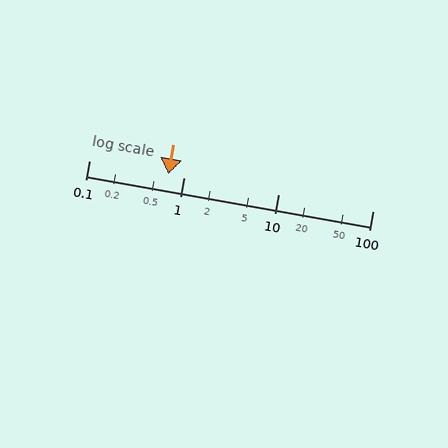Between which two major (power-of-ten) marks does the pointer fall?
The pointer is between 0.1 and 1.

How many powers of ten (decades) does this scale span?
The scale spans 3 decades, from 0.1 to 100.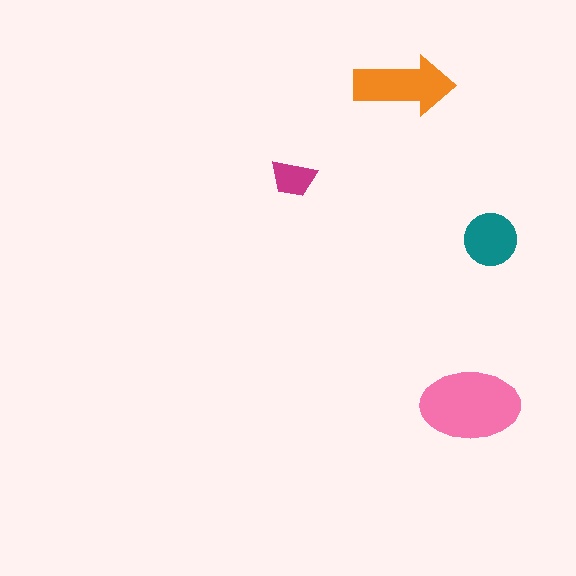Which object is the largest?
The pink ellipse.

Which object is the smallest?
The magenta trapezoid.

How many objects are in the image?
There are 4 objects in the image.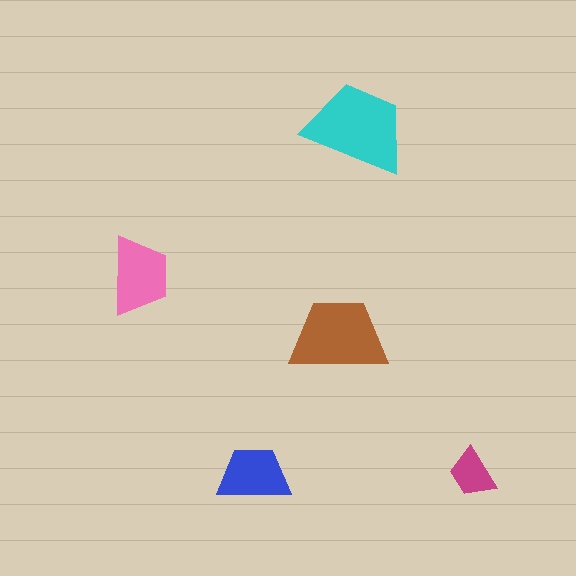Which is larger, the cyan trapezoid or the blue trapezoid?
The cyan one.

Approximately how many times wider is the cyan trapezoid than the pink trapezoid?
About 1.5 times wider.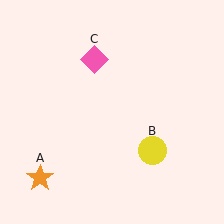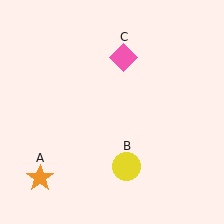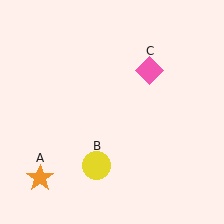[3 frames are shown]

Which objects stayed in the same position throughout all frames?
Orange star (object A) remained stationary.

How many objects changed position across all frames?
2 objects changed position: yellow circle (object B), pink diamond (object C).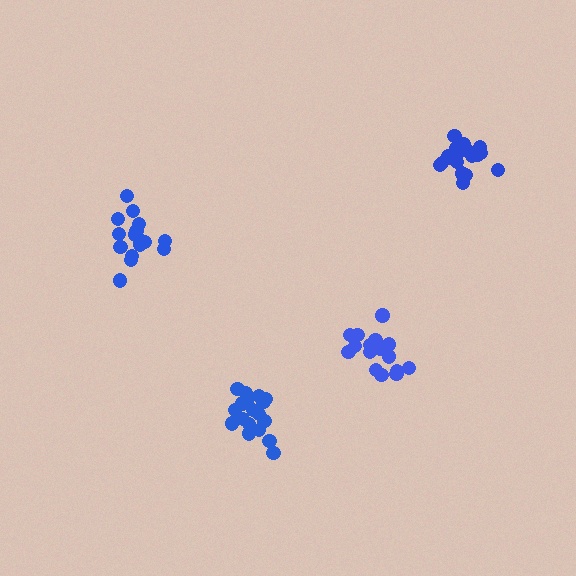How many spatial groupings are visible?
There are 4 spatial groupings.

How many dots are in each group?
Group 1: 16 dots, Group 2: 19 dots, Group 3: 16 dots, Group 4: 19 dots (70 total).